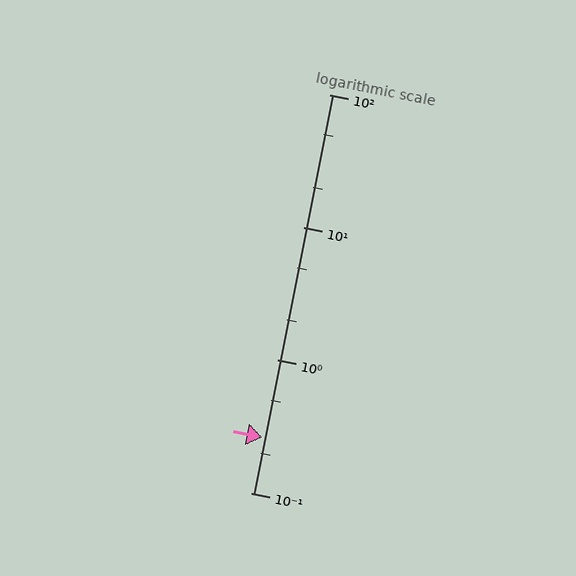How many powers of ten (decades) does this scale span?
The scale spans 3 decades, from 0.1 to 100.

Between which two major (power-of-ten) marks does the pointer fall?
The pointer is between 0.1 and 1.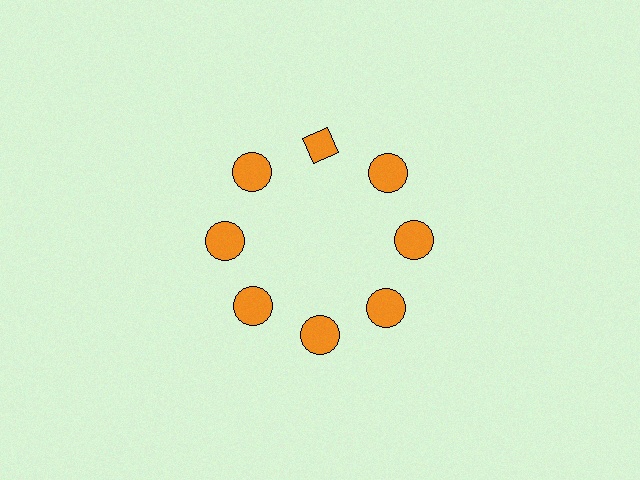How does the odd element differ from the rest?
It has a different shape: diamond instead of circle.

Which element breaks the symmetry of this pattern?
The orange diamond at roughly the 12 o'clock position breaks the symmetry. All other shapes are orange circles.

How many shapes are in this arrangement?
There are 8 shapes arranged in a ring pattern.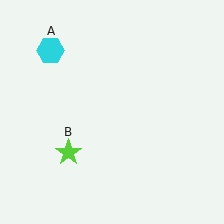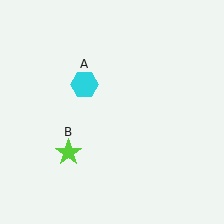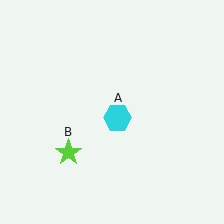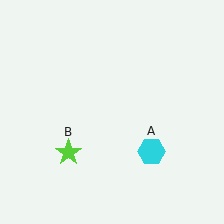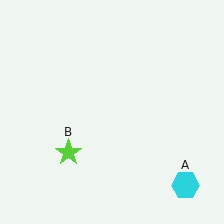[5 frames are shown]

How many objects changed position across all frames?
1 object changed position: cyan hexagon (object A).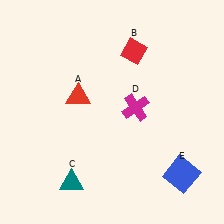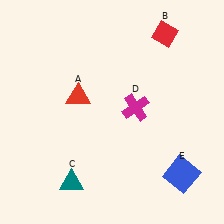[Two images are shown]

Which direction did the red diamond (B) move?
The red diamond (B) moved right.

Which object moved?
The red diamond (B) moved right.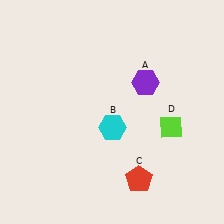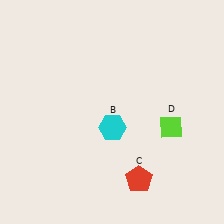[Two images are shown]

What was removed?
The purple hexagon (A) was removed in Image 2.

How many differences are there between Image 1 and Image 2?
There is 1 difference between the two images.